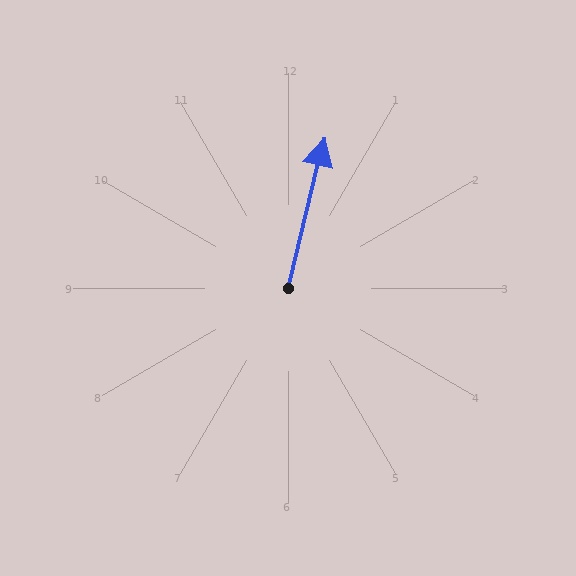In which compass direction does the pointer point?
North.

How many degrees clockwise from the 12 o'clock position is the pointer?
Approximately 14 degrees.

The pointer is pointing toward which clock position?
Roughly 12 o'clock.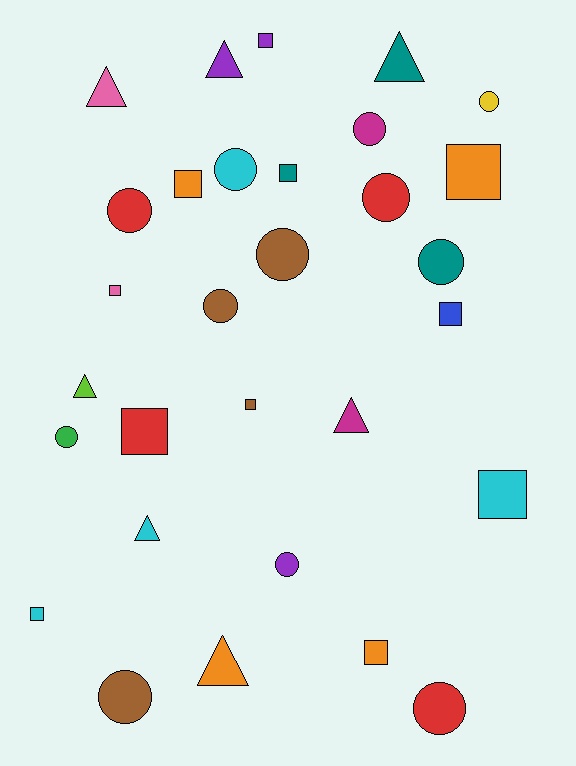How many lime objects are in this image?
There is 1 lime object.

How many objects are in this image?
There are 30 objects.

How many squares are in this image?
There are 11 squares.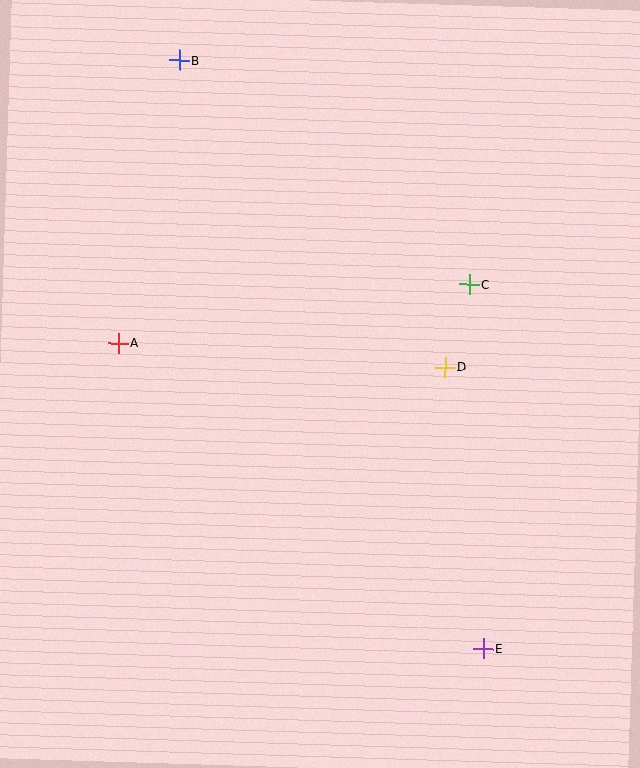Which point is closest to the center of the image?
Point D at (445, 367) is closest to the center.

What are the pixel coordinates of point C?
Point C is at (469, 284).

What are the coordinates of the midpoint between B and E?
The midpoint between B and E is at (331, 354).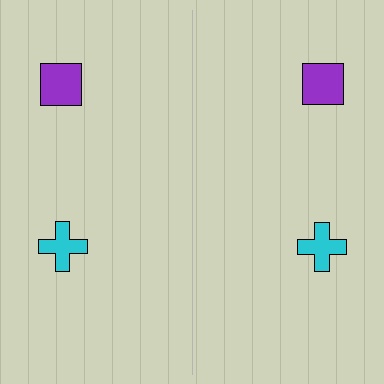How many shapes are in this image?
There are 4 shapes in this image.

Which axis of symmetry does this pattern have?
The pattern has a vertical axis of symmetry running through the center of the image.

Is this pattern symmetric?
Yes, this pattern has bilateral (reflection) symmetry.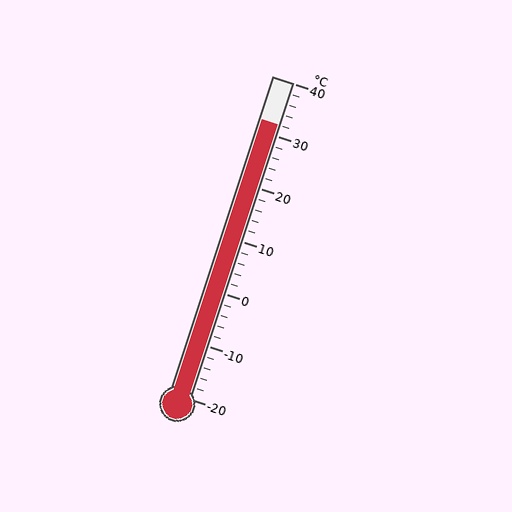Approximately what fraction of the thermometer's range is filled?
The thermometer is filled to approximately 85% of its range.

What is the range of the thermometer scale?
The thermometer scale ranges from -20°C to 40°C.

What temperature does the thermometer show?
The thermometer shows approximately 32°C.